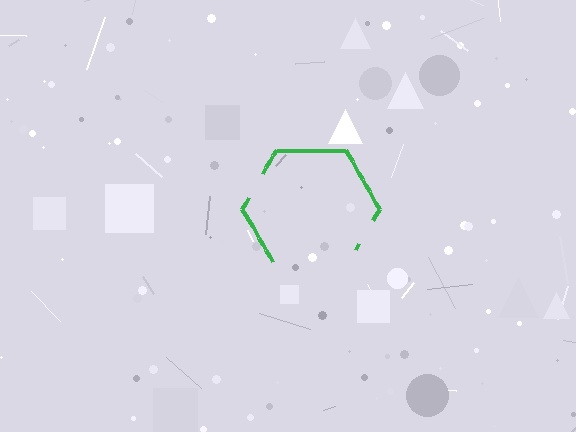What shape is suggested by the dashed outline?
The dashed outline suggests a hexagon.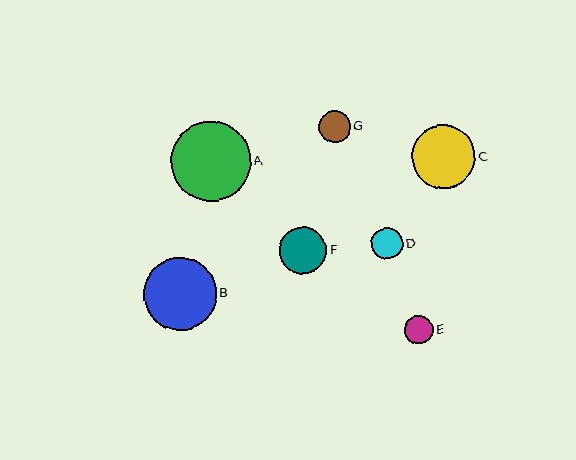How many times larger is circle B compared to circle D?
Circle B is approximately 2.4 times the size of circle D.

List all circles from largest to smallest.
From largest to smallest: A, B, C, F, G, D, E.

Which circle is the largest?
Circle A is the largest with a size of approximately 79 pixels.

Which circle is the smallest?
Circle E is the smallest with a size of approximately 28 pixels.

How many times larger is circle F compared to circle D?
Circle F is approximately 1.5 times the size of circle D.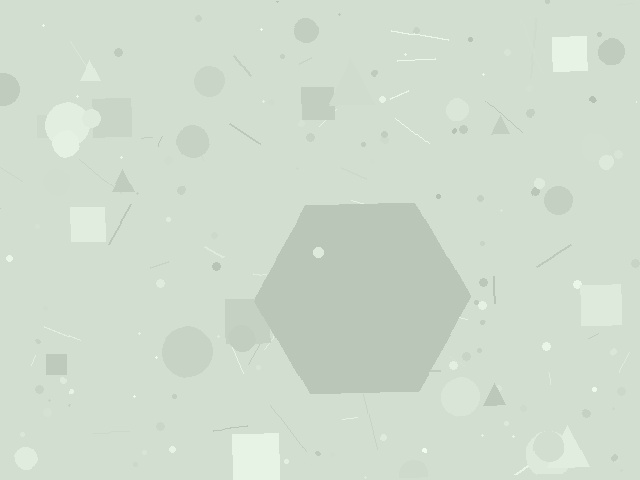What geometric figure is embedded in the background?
A hexagon is embedded in the background.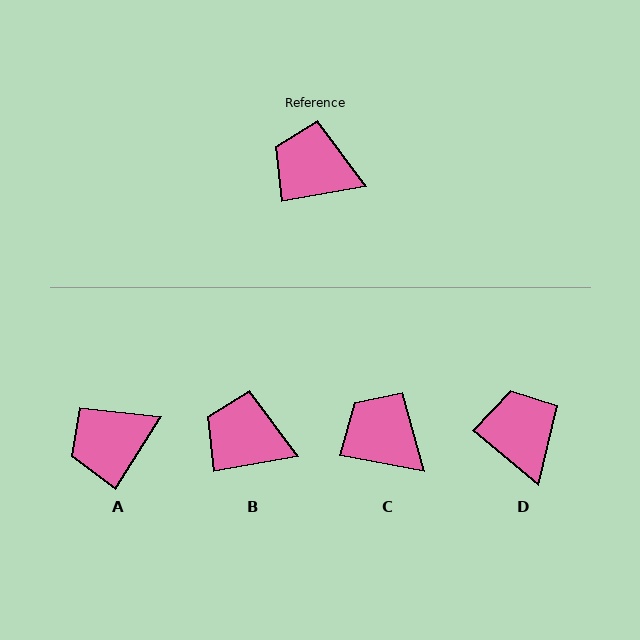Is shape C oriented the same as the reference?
No, it is off by about 22 degrees.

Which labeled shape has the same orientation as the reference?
B.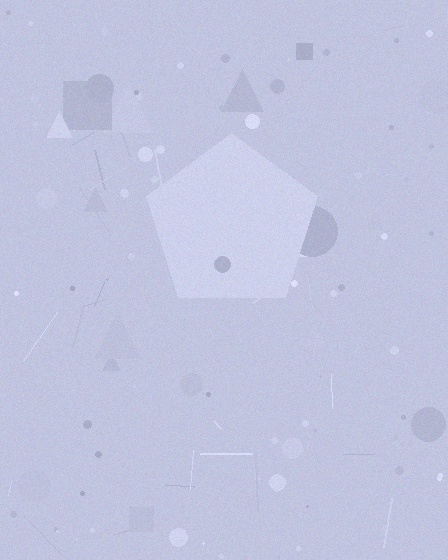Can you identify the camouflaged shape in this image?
The camouflaged shape is a pentagon.